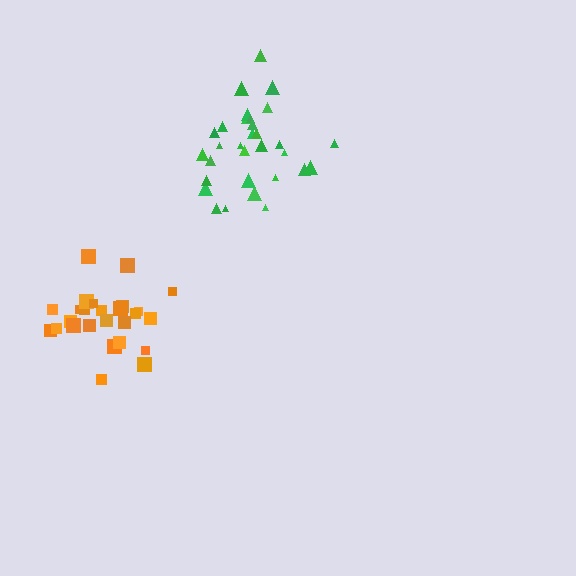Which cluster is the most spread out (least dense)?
Green.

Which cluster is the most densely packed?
Orange.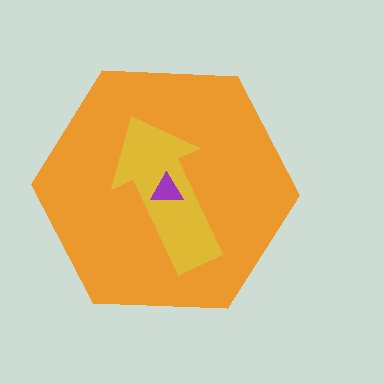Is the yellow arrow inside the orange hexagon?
Yes.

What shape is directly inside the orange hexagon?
The yellow arrow.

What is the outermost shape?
The orange hexagon.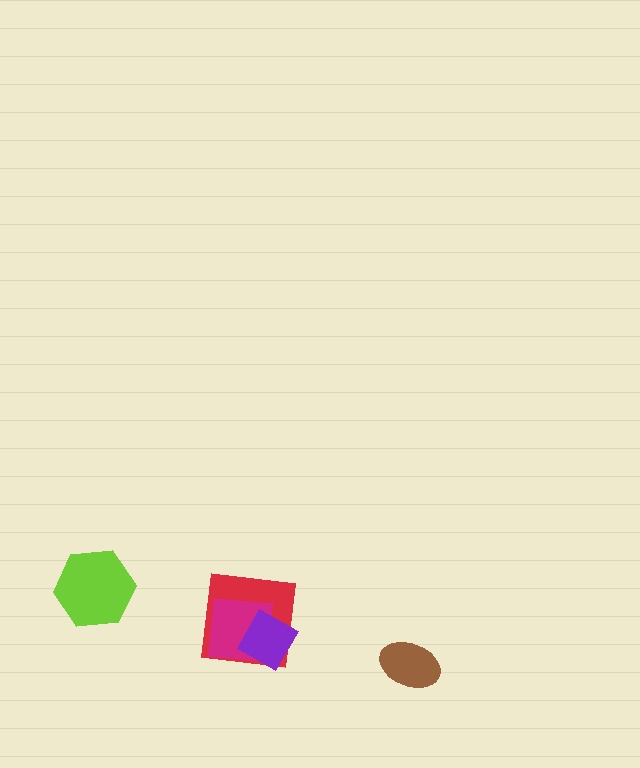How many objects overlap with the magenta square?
2 objects overlap with the magenta square.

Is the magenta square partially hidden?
Yes, it is partially covered by another shape.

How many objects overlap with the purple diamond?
2 objects overlap with the purple diamond.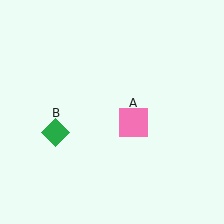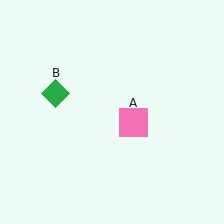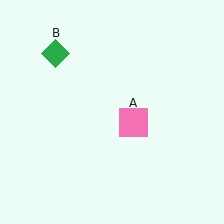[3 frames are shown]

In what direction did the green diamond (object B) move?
The green diamond (object B) moved up.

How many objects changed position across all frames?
1 object changed position: green diamond (object B).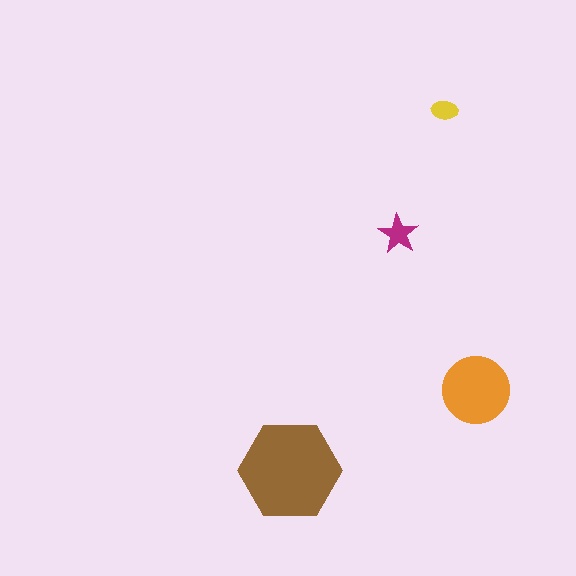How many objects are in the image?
There are 4 objects in the image.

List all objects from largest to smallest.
The brown hexagon, the orange circle, the magenta star, the yellow ellipse.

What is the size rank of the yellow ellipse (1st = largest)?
4th.